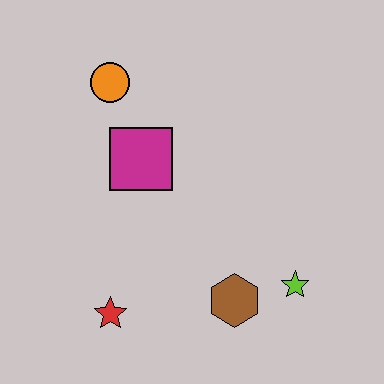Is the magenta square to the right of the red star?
Yes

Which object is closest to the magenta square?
The orange circle is closest to the magenta square.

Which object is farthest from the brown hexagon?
The orange circle is farthest from the brown hexagon.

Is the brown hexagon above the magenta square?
No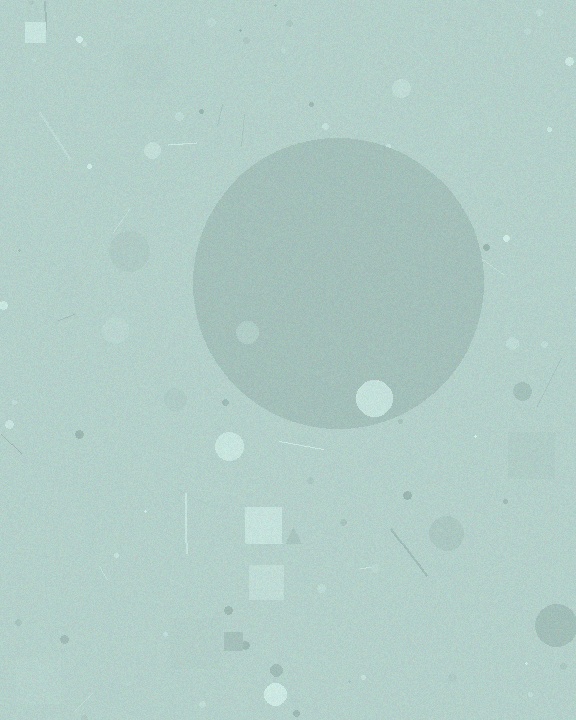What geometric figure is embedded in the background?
A circle is embedded in the background.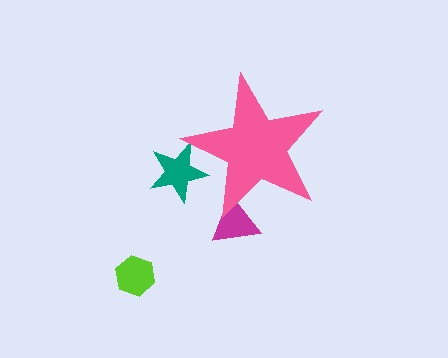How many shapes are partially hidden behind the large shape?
2 shapes are partially hidden.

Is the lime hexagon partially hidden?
No, the lime hexagon is fully visible.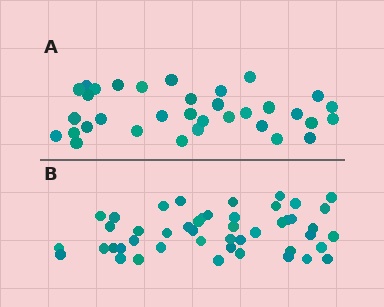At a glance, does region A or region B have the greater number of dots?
Region B (the bottom region) has more dots.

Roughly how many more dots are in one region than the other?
Region B has approximately 15 more dots than region A.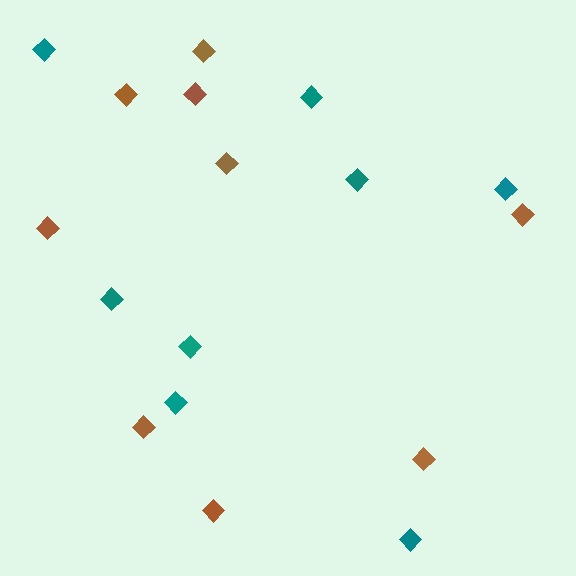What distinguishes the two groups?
There are 2 groups: one group of brown diamonds (9) and one group of teal diamonds (8).